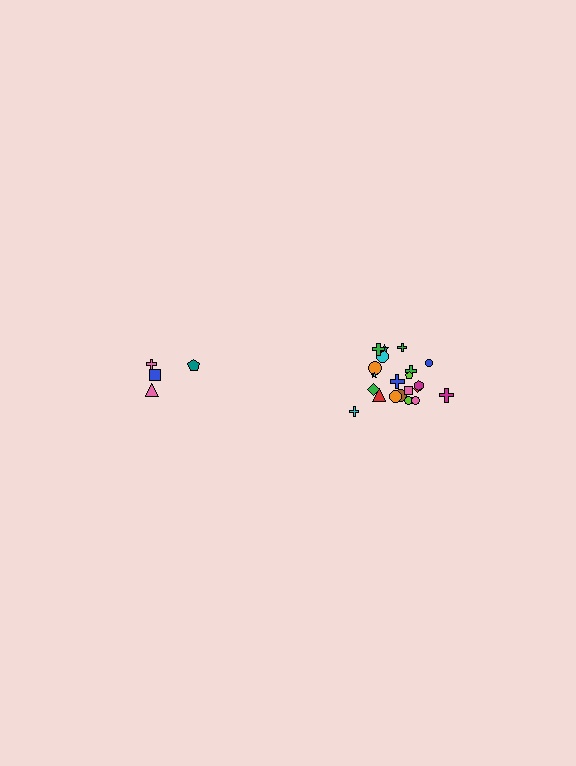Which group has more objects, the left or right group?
The right group.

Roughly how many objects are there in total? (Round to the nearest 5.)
Roughly 25 objects in total.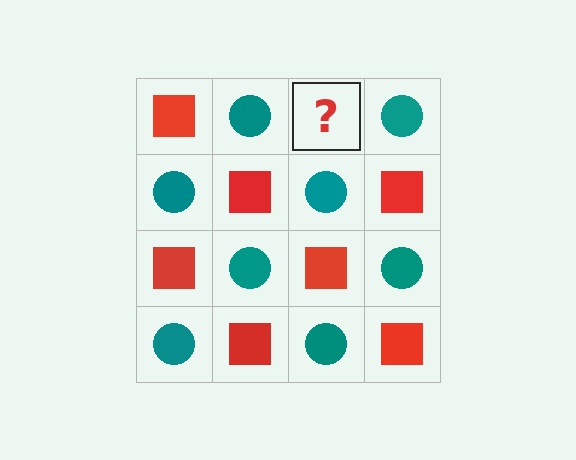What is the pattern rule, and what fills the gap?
The rule is that it alternates red square and teal circle in a checkerboard pattern. The gap should be filled with a red square.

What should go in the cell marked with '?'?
The missing cell should contain a red square.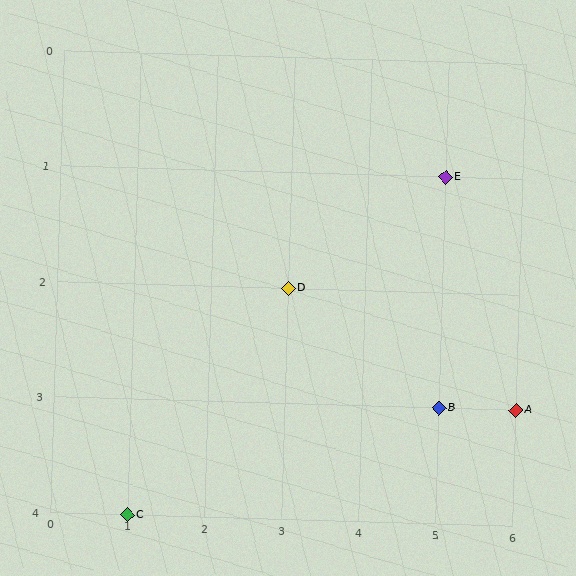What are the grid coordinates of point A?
Point A is at grid coordinates (6, 3).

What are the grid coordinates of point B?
Point B is at grid coordinates (5, 3).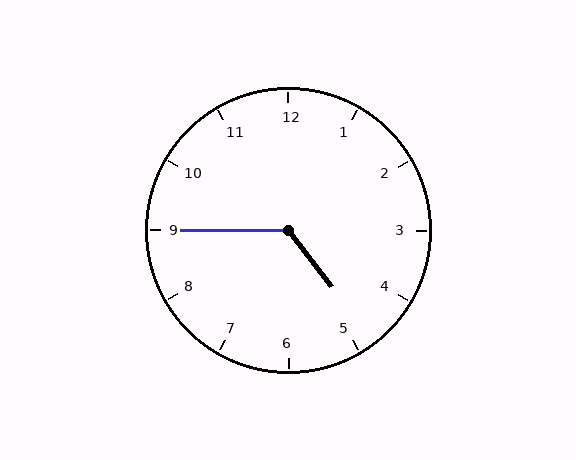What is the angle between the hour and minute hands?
Approximately 128 degrees.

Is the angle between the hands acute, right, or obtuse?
It is obtuse.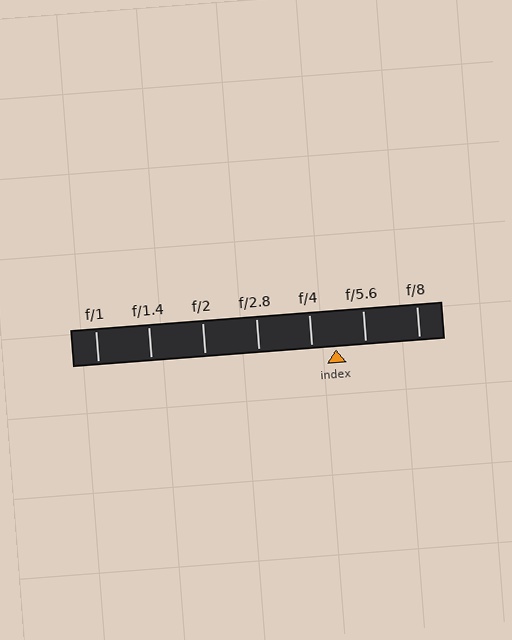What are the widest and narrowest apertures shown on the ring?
The widest aperture shown is f/1 and the narrowest is f/8.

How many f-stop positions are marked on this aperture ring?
There are 7 f-stop positions marked.